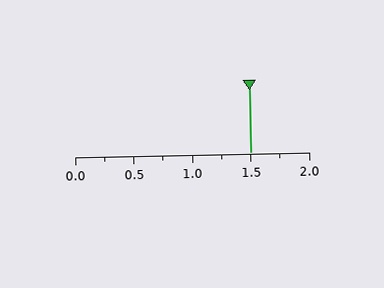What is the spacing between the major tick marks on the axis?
The major ticks are spaced 0.5 apart.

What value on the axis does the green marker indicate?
The marker indicates approximately 1.5.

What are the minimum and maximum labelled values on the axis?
The axis runs from 0.0 to 2.0.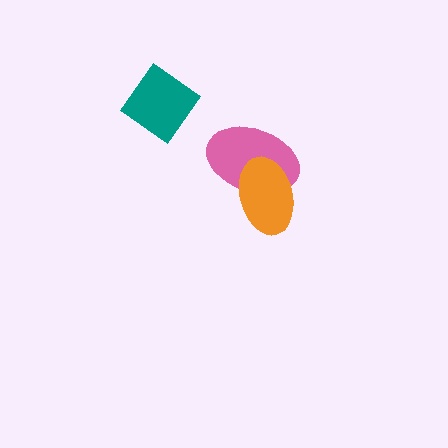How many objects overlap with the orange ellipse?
1 object overlaps with the orange ellipse.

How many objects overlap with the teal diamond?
0 objects overlap with the teal diamond.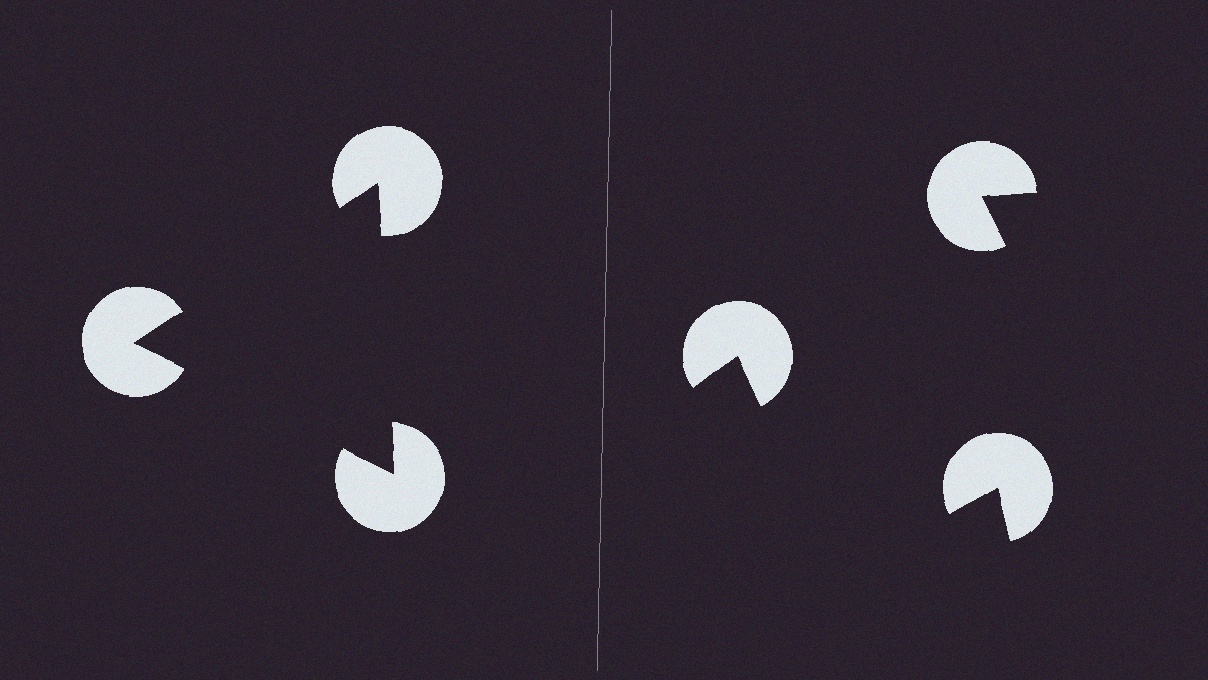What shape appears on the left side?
An illusory triangle.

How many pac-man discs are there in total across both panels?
6 — 3 on each side.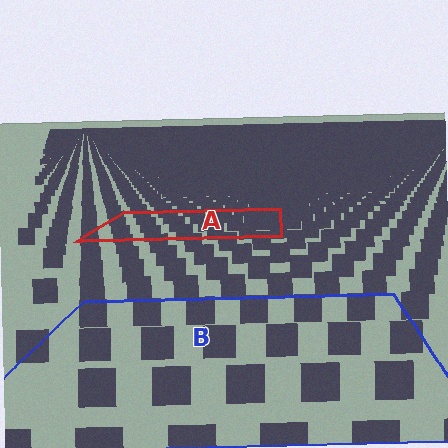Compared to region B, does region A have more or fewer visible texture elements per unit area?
Region A has more texture elements per unit area — they are packed more densely because it is farther away.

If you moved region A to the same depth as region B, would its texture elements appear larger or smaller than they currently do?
They would appear larger. At a closer depth, the same texture elements are projected at a bigger on-screen size.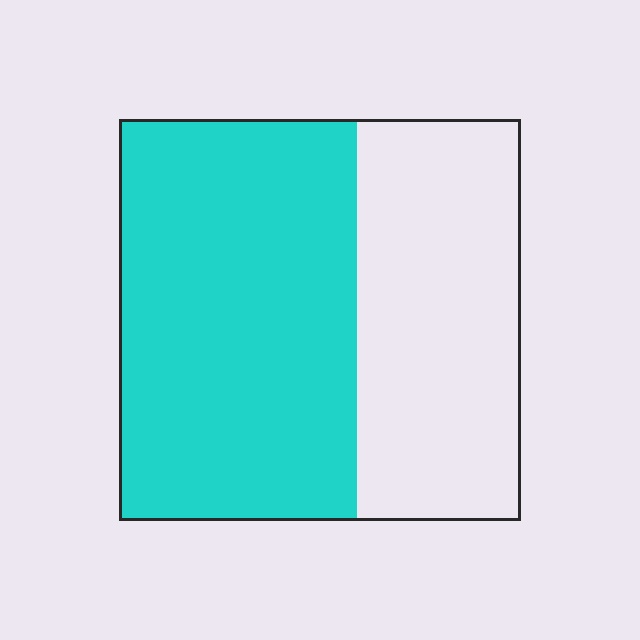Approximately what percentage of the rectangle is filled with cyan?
Approximately 60%.